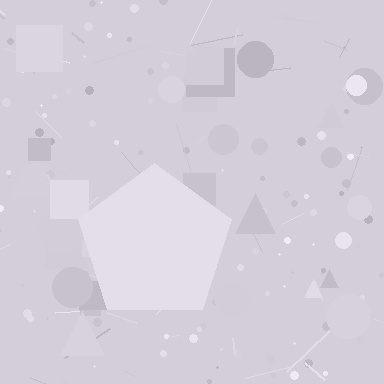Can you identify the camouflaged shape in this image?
The camouflaged shape is a pentagon.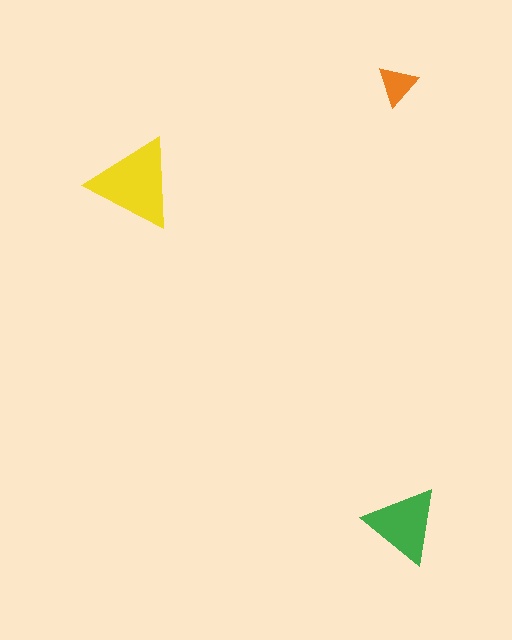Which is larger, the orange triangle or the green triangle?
The green one.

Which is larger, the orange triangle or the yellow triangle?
The yellow one.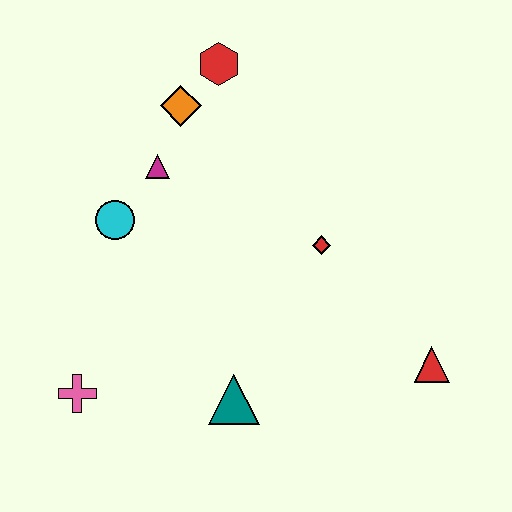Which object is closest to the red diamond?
The red triangle is closest to the red diamond.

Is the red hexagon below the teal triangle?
No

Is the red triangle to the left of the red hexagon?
No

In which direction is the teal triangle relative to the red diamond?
The teal triangle is below the red diamond.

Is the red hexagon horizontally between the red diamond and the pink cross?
Yes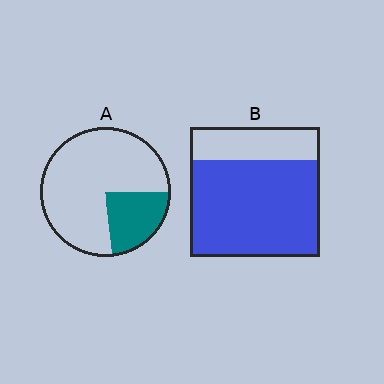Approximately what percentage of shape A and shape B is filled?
A is approximately 25% and B is approximately 75%.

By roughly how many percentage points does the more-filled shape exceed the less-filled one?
By roughly 50 percentage points (B over A).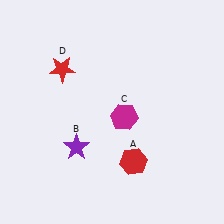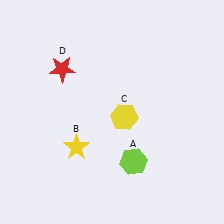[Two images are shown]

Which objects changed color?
A changed from red to lime. B changed from purple to yellow. C changed from magenta to yellow.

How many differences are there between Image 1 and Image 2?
There are 3 differences between the two images.